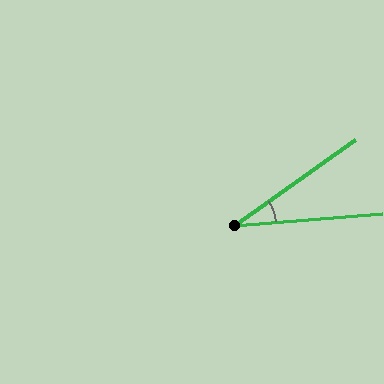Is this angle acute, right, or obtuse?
It is acute.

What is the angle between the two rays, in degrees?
Approximately 31 degrees.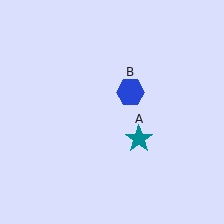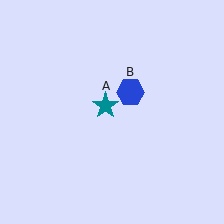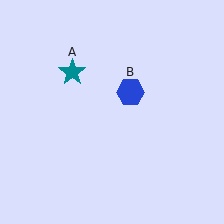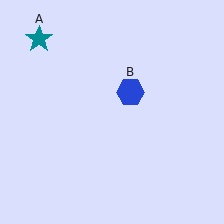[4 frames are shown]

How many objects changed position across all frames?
1 object changed position: teal star (object A).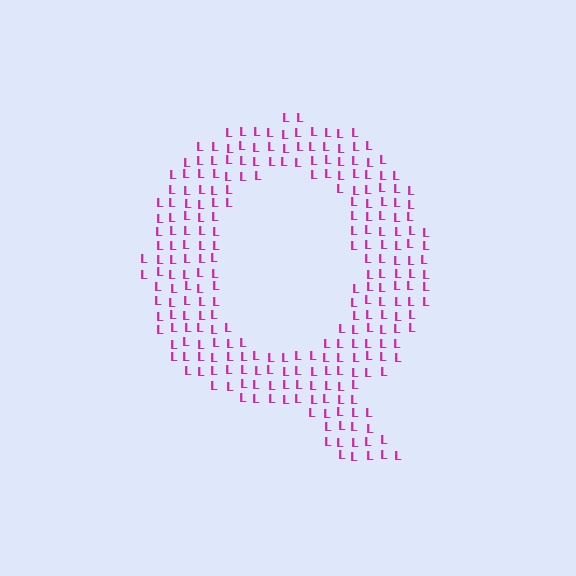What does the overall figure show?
The overall figure shows the letter Q.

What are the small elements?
The small elements are letter L's.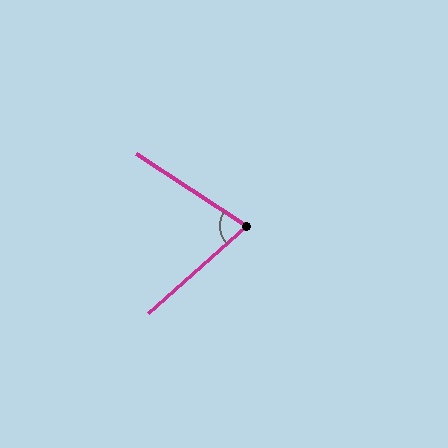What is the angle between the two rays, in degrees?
Approximately 75 degrees.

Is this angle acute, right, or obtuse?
It is acute.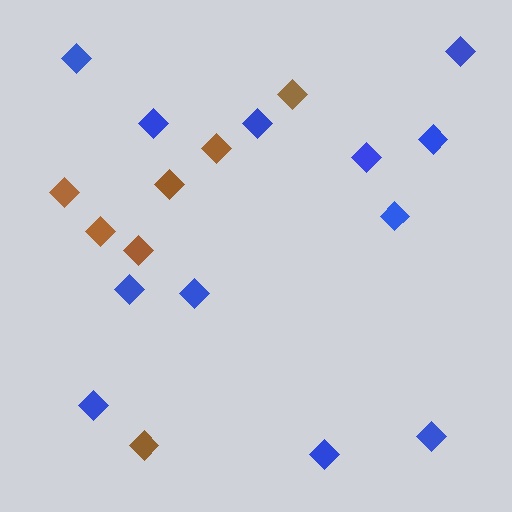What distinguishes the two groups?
There are 2 groups: one group of brown diamonds (7) and one group of blue diamonds (12).